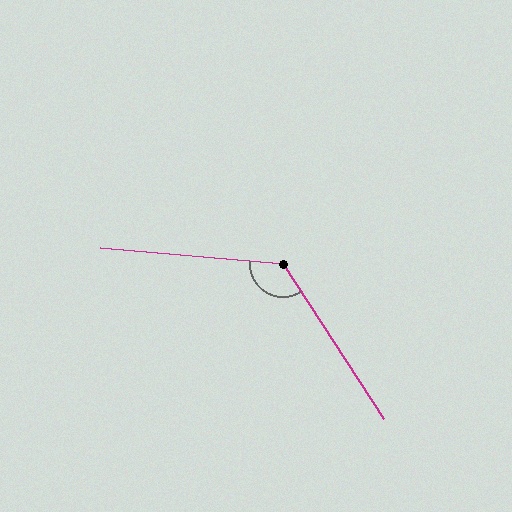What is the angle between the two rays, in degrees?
Approximately 128 degrees.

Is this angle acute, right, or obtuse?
It is obtuse.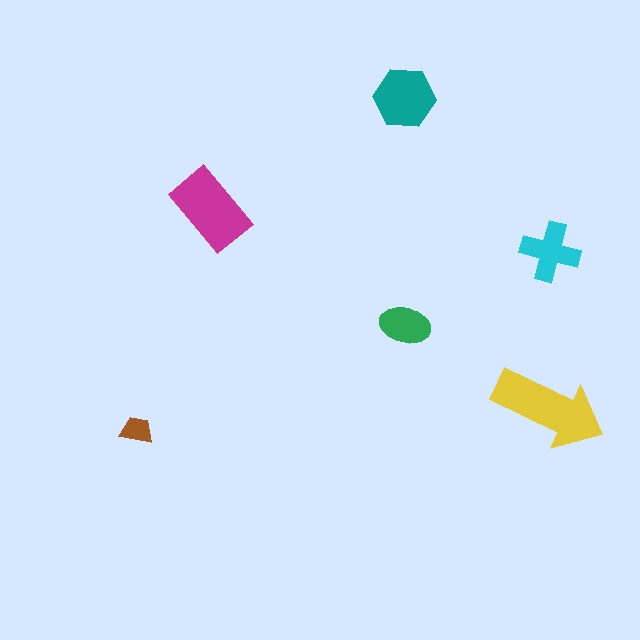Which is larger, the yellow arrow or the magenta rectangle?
The yellow arrow.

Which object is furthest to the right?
The cyan cross is rightmost.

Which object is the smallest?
The brown trapezoid.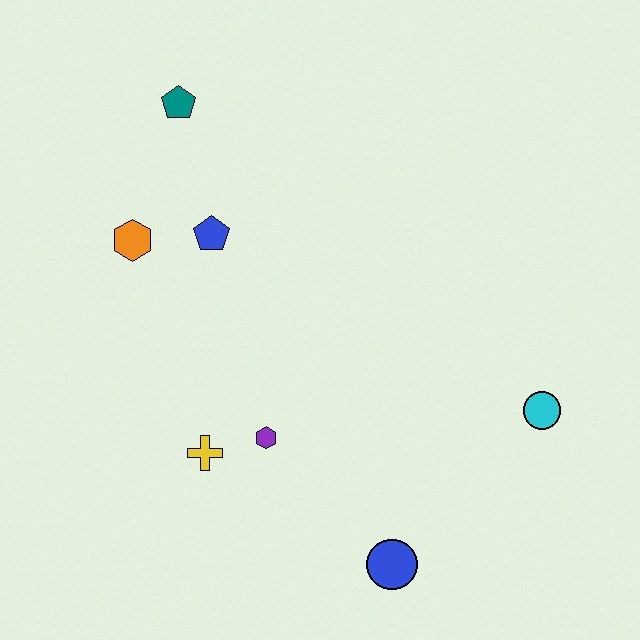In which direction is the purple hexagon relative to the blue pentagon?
The purple hexagon is below the blue pentagon.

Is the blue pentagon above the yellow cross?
Yes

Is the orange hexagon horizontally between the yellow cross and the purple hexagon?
No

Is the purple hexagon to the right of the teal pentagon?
Yes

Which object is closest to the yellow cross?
The purple hexagon is closest to the yellow cross.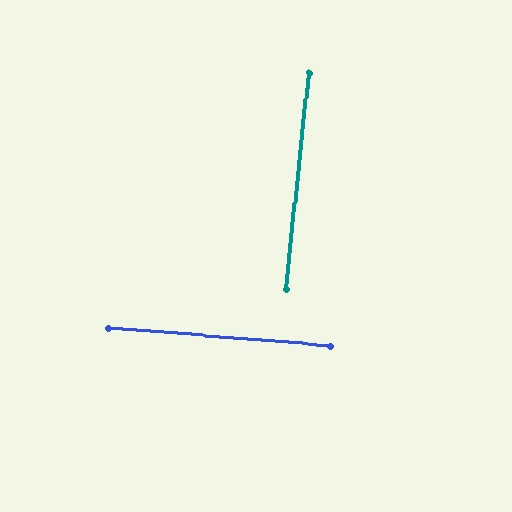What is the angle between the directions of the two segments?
Approximately 89 degrees.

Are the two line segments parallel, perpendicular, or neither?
Perpendicular — they meet at approximately 89°.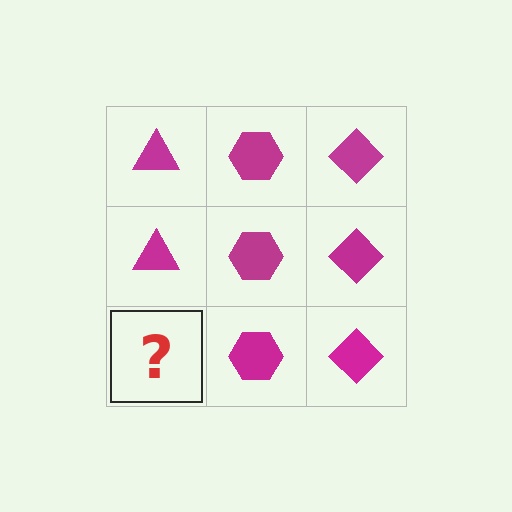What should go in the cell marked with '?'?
The missing cell should contain a magenta triangle.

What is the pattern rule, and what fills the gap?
The rule is that each column has a consistent shape. The gap should be filled with a magenta triangle.